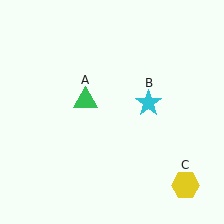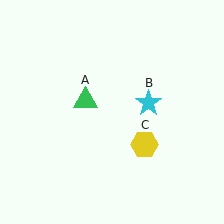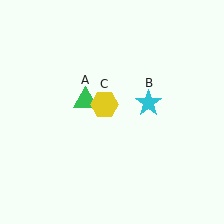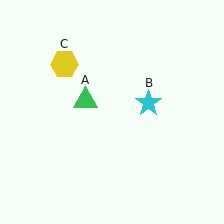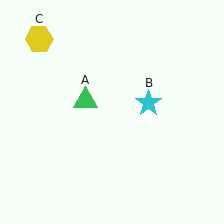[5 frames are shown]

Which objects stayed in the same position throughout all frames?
Green triangle (object A) and cyan star (object B) remained stationary.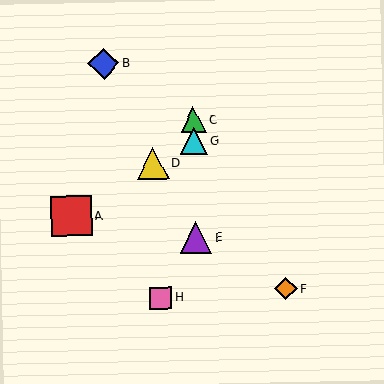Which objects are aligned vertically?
Objects C, E, G are aligned vertically.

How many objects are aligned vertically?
3 objects (C, E, G) are aligned vertically.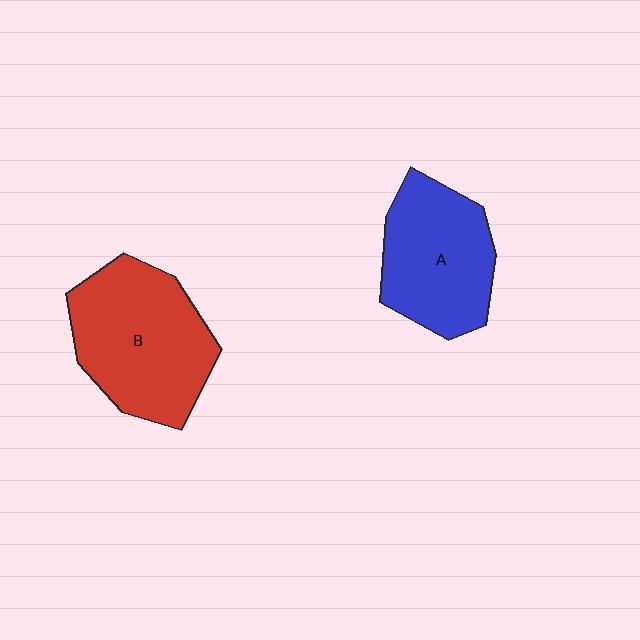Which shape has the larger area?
Shape B (red).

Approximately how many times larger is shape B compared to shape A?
Approximately 1.2 times.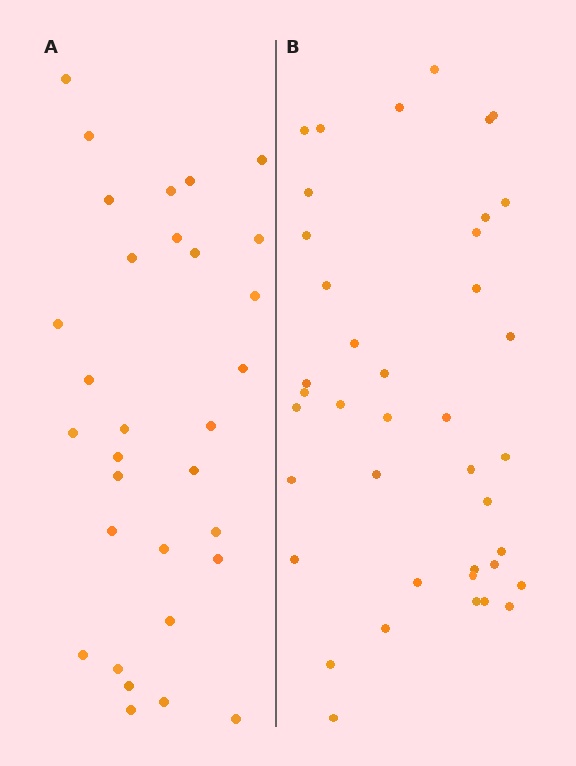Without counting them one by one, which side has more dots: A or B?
Region B (the right region) has more dots.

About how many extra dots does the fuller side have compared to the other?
Region B has roughly 8 or so more dots than region A.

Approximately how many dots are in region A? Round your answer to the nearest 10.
About 30 dots. (The exact count is 31, which rounds to 30.)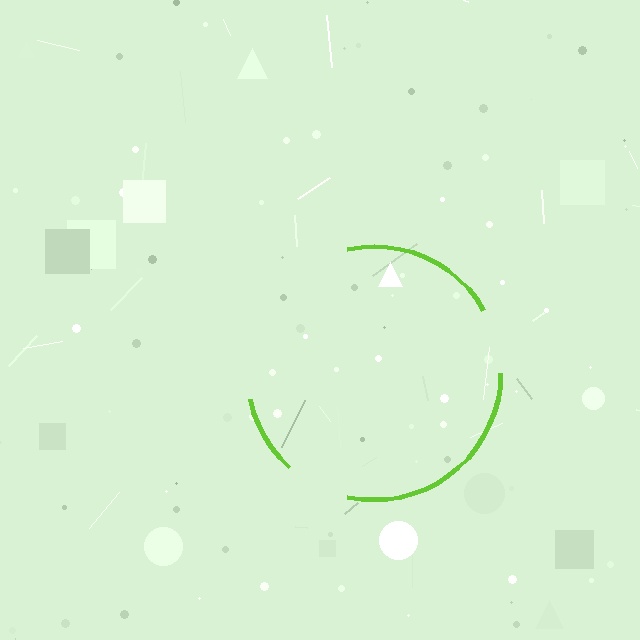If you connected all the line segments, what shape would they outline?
They would outline a circle.